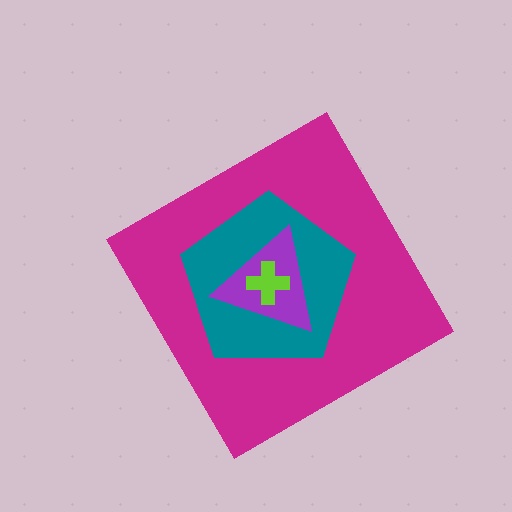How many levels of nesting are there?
4.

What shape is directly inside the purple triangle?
The lime cross.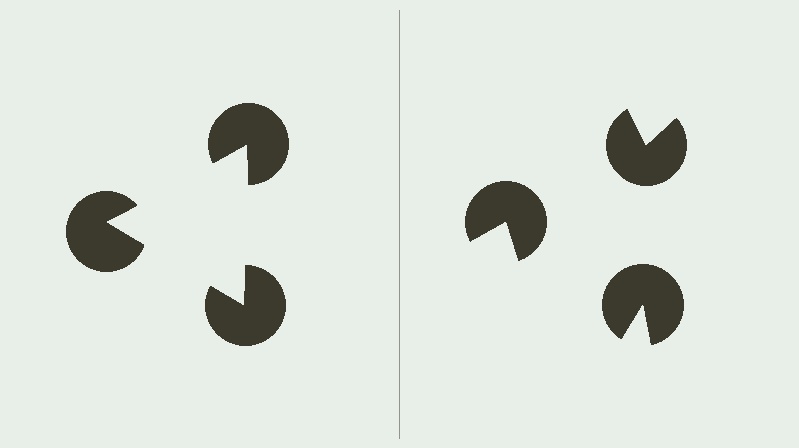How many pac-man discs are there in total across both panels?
6 — 3 on each side.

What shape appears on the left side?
An illusory triangle.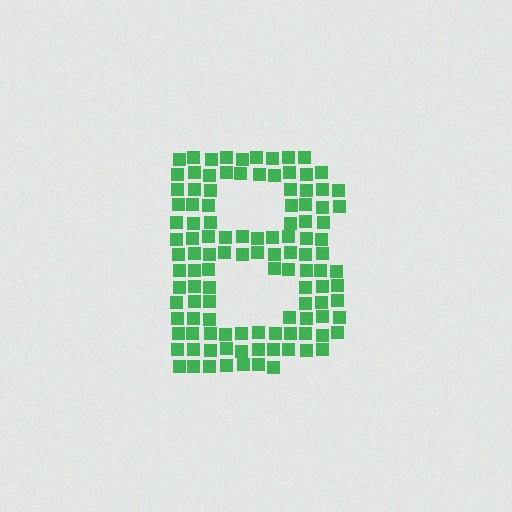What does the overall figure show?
The overall figure shows the letter B.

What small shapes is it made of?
It is made of small squares.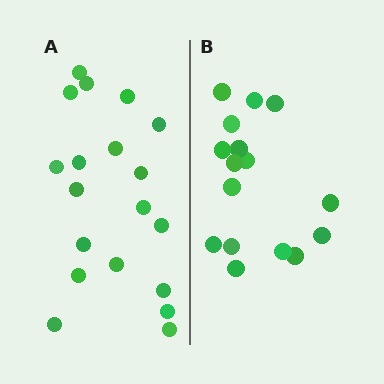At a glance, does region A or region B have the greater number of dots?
Region A (the left region) has more dots.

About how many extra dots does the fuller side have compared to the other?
Region A has just a few more — roughly 2 or 3 more dots than region B.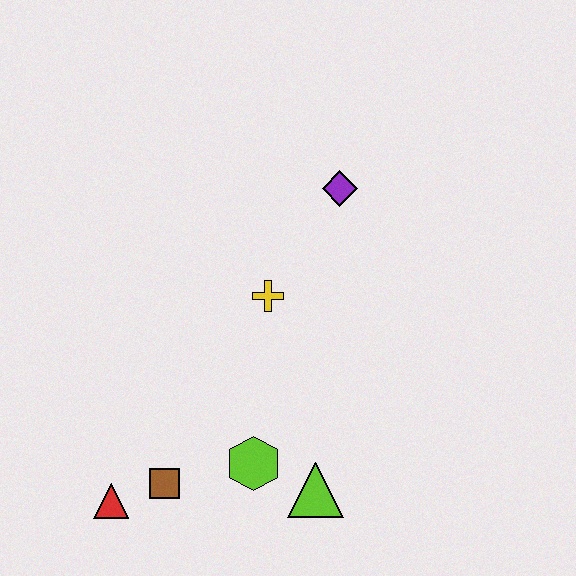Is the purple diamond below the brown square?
No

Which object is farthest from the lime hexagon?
The purple diamond is farthest from the lime hexagon.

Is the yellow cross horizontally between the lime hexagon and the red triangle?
No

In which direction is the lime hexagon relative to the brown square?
The lime hexagon is to the right of the brown square.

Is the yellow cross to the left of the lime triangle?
Yes